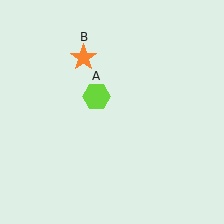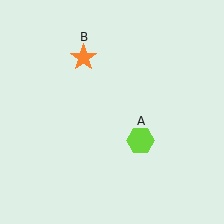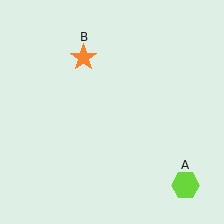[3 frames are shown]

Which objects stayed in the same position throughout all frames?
Orange star (object B) remained stationary.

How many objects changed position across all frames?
1 object changed position: lime hexagon (object A).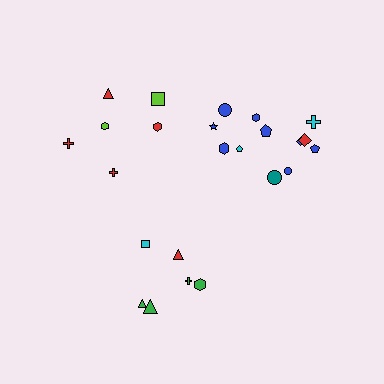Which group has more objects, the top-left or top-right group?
The top-right group.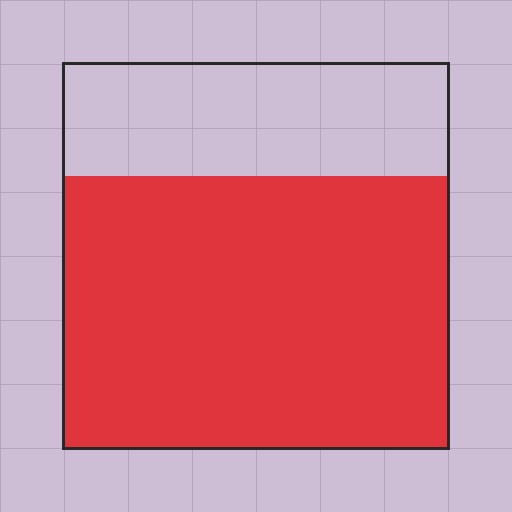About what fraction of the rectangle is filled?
About two thirds (2/3).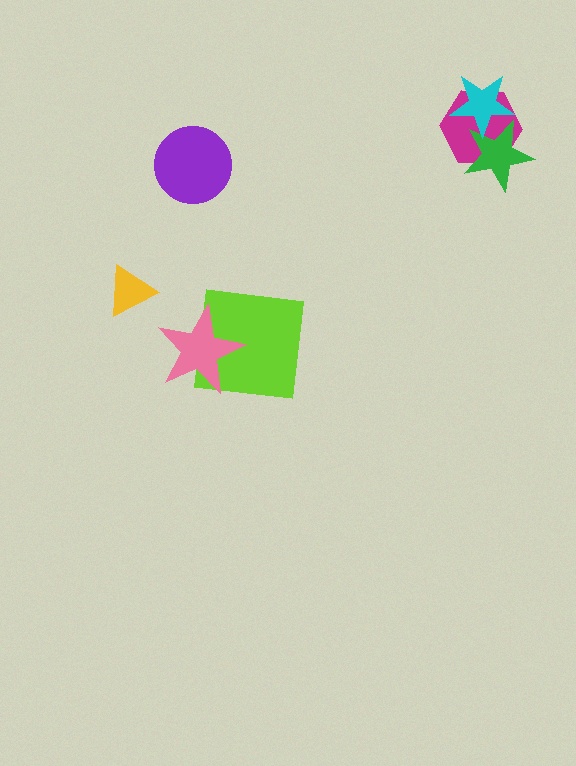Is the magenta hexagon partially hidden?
Yes, it is partially covered by another shape.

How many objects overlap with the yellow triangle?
0 objects overlap with the yellow triangle.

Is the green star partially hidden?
Yes, it is partially covered by another shape.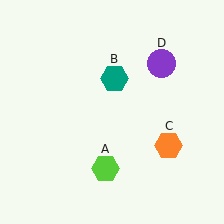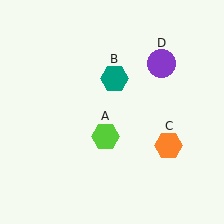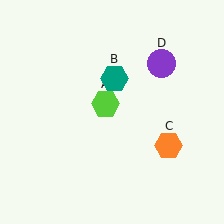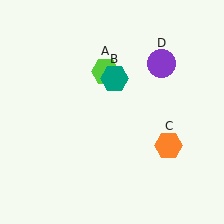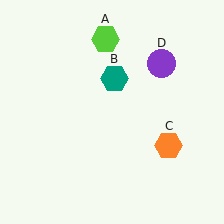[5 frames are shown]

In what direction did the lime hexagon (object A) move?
The lime hexagon (object A) moved up.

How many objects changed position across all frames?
1 object changed position: lime hexagon (object A).